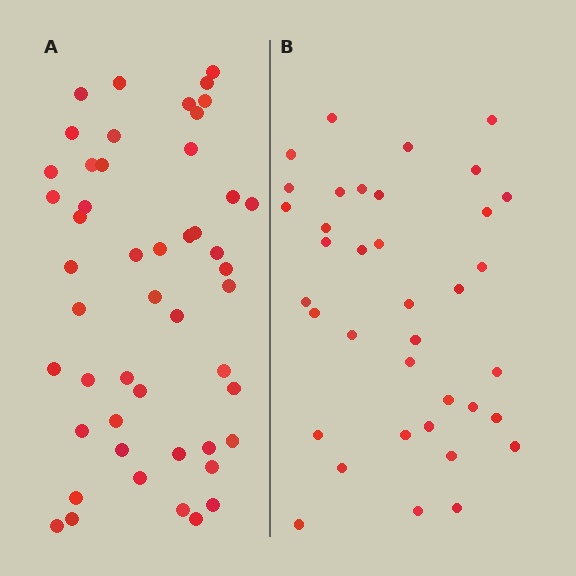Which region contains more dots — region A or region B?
Region A (the left region) has more dots.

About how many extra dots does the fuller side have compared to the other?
Region A has roughly 12 or so more dots than region B.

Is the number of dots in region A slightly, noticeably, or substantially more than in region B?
Region A has noticeably more, but not dramatically so. The ratio is roughly 1.3 to 1.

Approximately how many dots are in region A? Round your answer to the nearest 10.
About 50 dots. (The exact count is 49, which rounds to 50.)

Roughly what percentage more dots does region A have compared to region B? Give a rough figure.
About 30% more.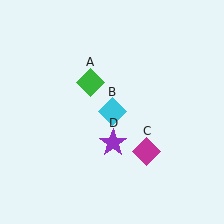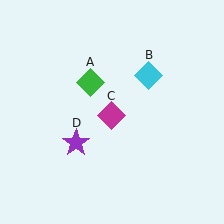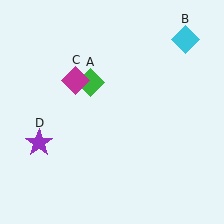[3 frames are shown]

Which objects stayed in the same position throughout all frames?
Green diamond (object A) remained stationary.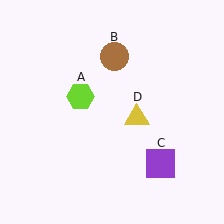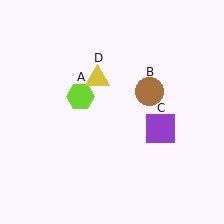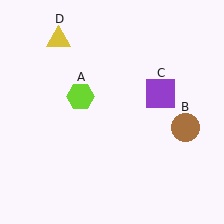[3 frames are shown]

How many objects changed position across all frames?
3 objects changed position: brown circle (object B), purple square (object C), yellow triangle (object D).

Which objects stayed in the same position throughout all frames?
Lime hexagon (object A) remained stationary.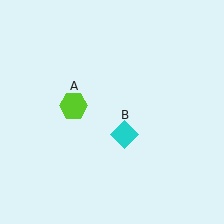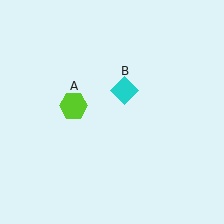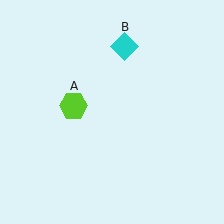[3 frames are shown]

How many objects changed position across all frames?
1 object changed position: cyan diamond (object B).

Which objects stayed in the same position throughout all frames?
Lime hexagon (object A) remained stationary.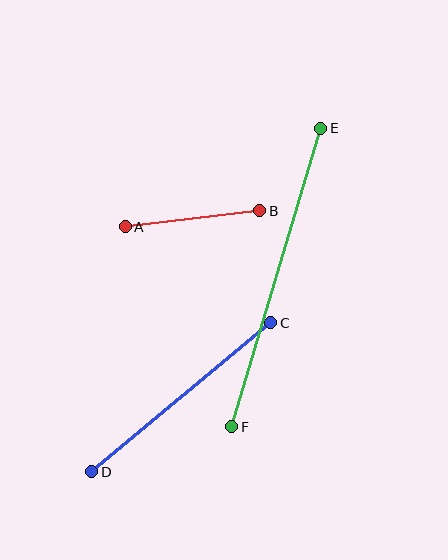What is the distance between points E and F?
The distance is approximately 312 pixels.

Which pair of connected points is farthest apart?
Points E and F are farthest apart.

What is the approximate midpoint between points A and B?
The midpoint is at approximately (192, 219) pixels.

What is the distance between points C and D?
The distance is approximately 233 pixels.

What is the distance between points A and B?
The distance is approximately 135 pixels.